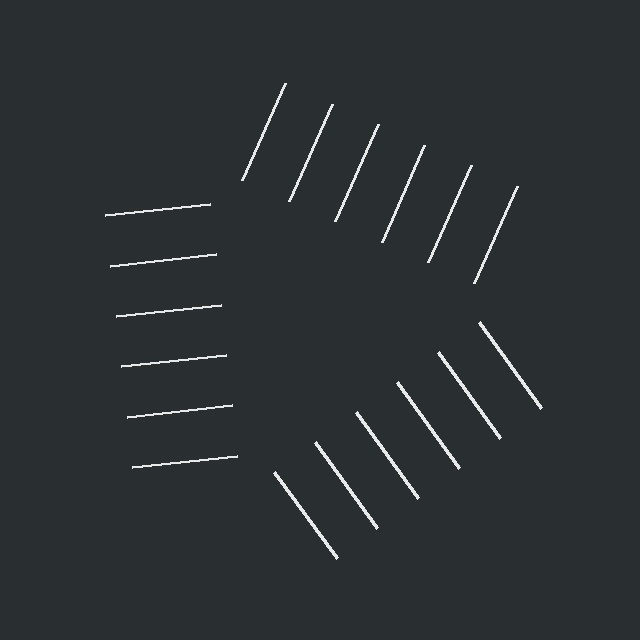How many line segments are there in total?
18 — 6 along each of the 3 edges.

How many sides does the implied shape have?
3 sides — the line-ends trace a triangle.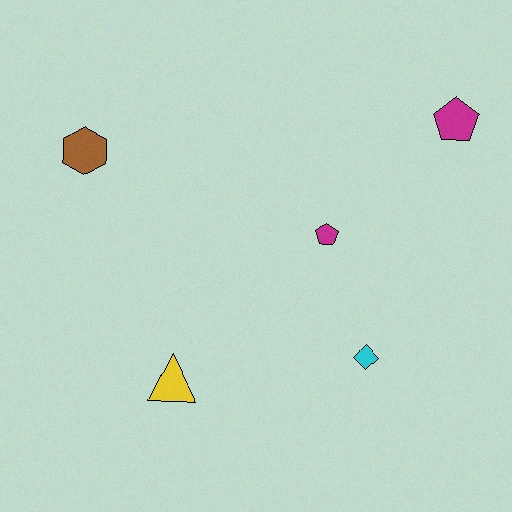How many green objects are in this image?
There are no green objects.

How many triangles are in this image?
There is 1 triangle.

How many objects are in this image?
There are 5 objects.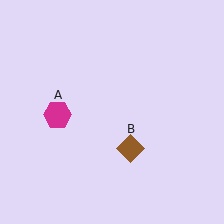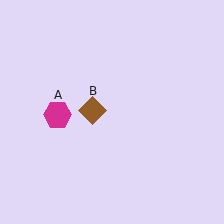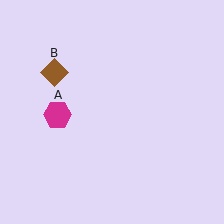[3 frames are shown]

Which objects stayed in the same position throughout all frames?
Magenta hexagon (object A) remained stationary.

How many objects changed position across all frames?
1 object changed position: brown diamond (object B).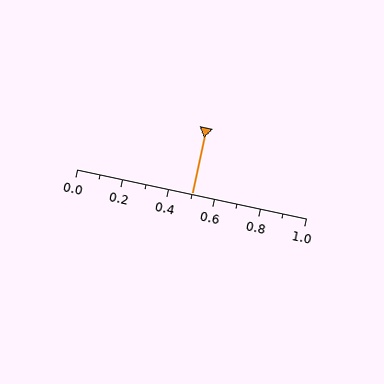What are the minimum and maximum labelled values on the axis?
The axis runs from 0.0 to 1.0.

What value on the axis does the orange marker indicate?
The marker indicates approximately 0.5.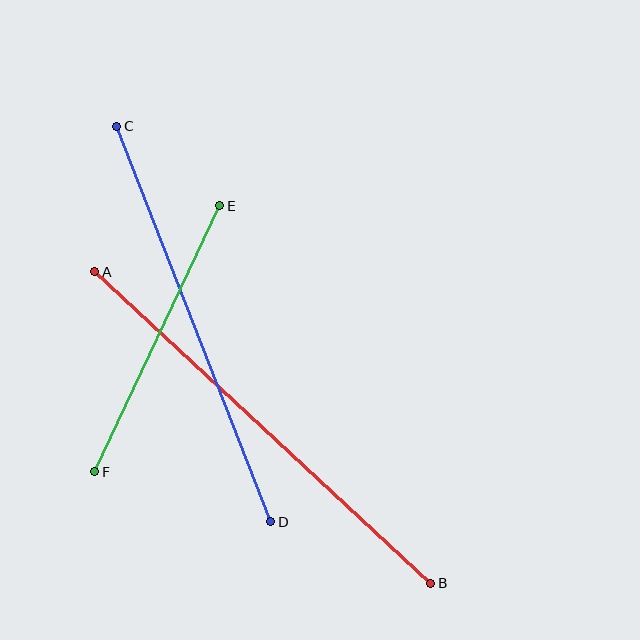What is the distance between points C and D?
The distance is approximately 424 pixels.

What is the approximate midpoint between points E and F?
The midpoint is at approximately (157, 339) pixels.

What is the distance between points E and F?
The distance is approximately 294 pixels.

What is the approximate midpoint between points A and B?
The midpoint is at approximately (263, 427) pixels.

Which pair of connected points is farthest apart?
Points A and B are farthest apart.